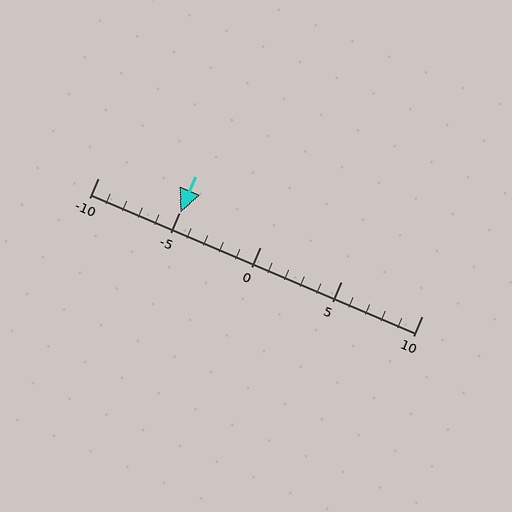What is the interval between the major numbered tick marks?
The major tick marks are spaced 5 units apart.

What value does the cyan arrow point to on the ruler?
The cyan arrow points to approximately -5.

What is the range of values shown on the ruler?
The ruler shows values from -10 to 10.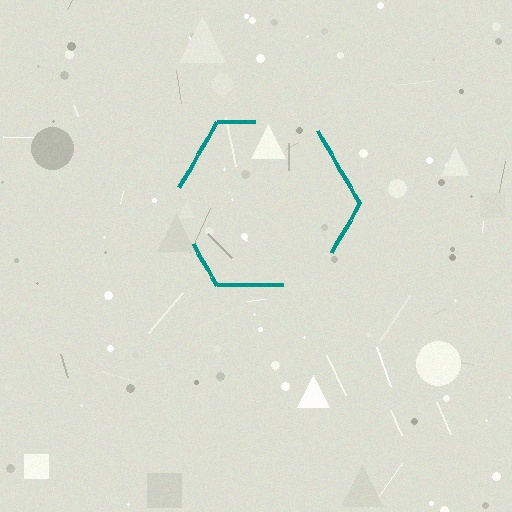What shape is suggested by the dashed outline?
The dashed outline suggests a hexagon.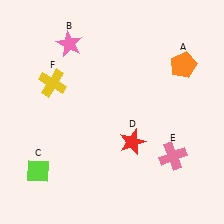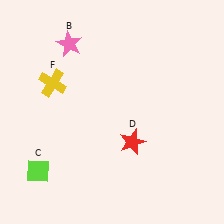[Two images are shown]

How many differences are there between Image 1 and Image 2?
There are 2 differences between the two images.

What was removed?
The pink cross (E), the orange pentagon (A) were removed in Image 2.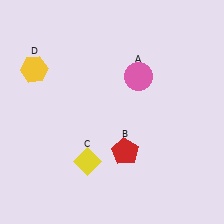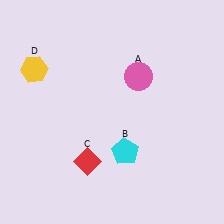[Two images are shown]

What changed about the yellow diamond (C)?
In Image 1, C is yellow. In Image 2, it changed to red.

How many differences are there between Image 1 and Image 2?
There are 2 differences between the two images.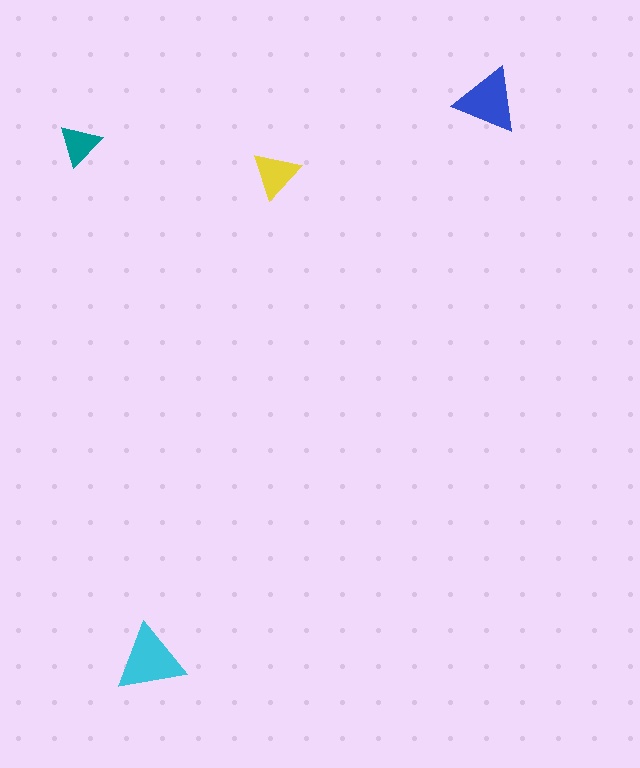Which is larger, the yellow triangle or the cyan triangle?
The cyan one.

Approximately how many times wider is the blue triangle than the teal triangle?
About 1.5 times wider.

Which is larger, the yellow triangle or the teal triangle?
The yellow one.